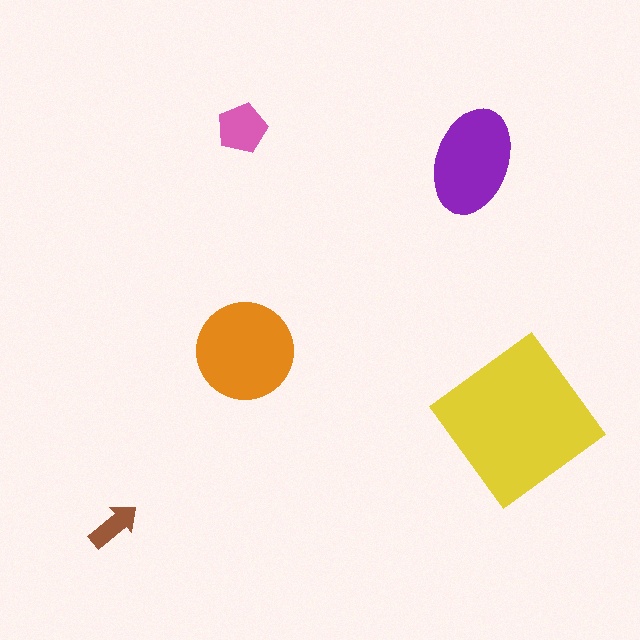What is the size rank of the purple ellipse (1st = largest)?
3rd.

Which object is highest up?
The pink pentagon is topmost.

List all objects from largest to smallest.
The yellow diamond, the orange circle, the purple ellipse, the pink pentagon, the brown arrow.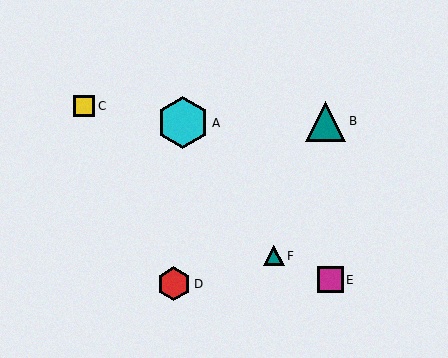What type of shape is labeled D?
Shape D is a red hexagon.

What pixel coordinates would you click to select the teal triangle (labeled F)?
Click at (274, 256) to select the teal triangle F.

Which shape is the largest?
The cyan hexagon (labeled A) is the largest.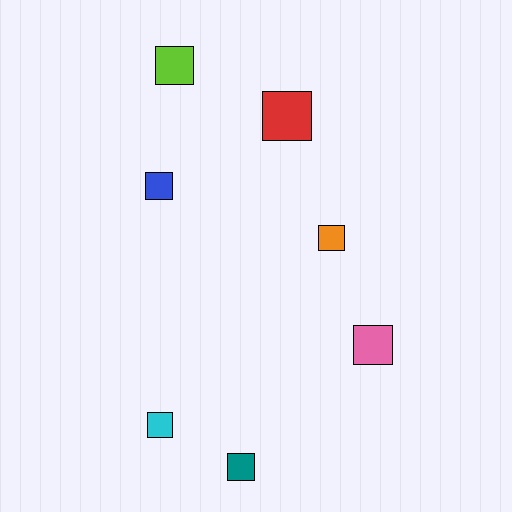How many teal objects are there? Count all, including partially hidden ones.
There is 1 teal object.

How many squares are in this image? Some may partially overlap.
There are 7 squares.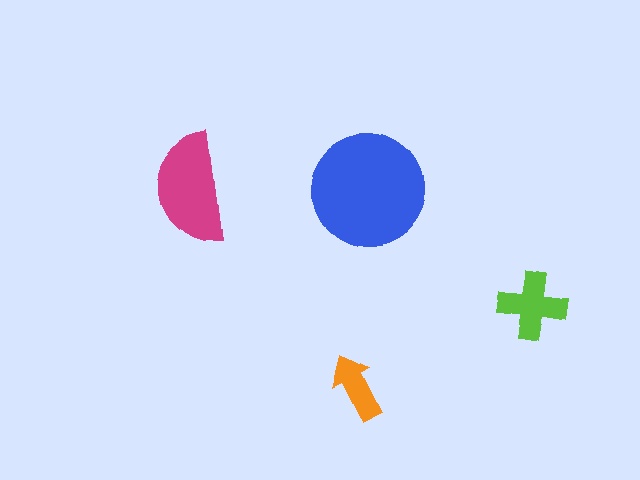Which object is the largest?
The blue circle.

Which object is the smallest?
The orange arrow.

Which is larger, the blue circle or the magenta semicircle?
The blue circle.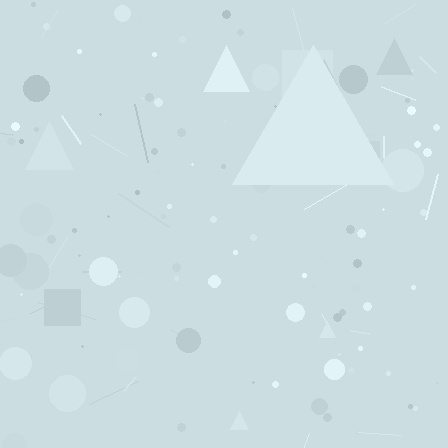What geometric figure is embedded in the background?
A triangle is embedded in the background.